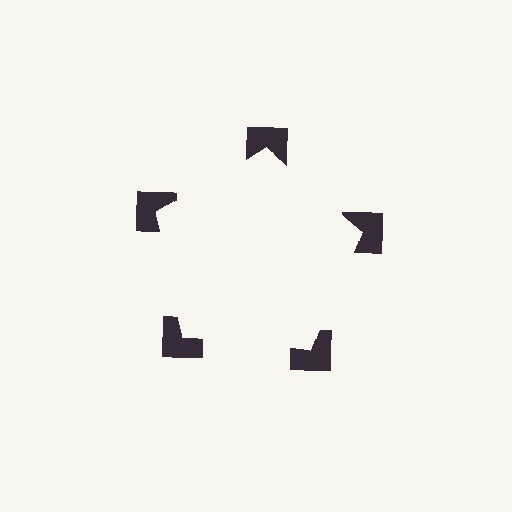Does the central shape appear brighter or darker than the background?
It typically appears slightly brighter than the background, even though no actual brightness change is drawn.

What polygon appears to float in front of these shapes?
An illusory pentagon — its edges are inferred from the aligned wedge cuts in the notched squares, not physically drawn.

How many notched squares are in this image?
There are 5 — one at each vertex of the illusory pentagon.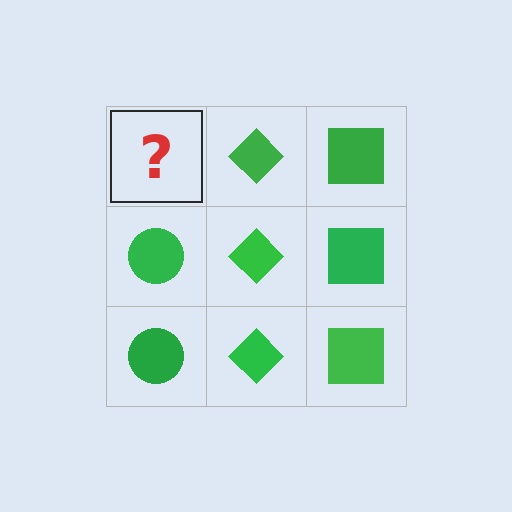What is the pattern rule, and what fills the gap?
The rule is that each column has a consistent shape. The gap should be filled with a green circle.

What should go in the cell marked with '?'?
The missing cell should contain a green circle.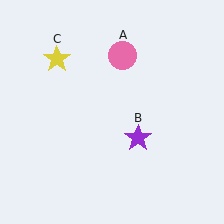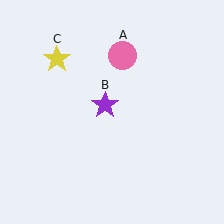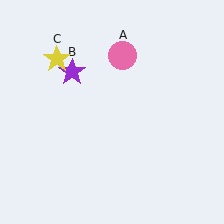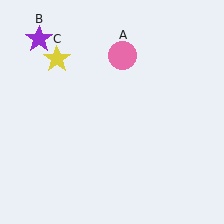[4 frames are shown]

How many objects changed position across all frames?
1 object changed position: purple star (object B).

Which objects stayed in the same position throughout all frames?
Pink circle (object A) and yellow star (object C) remained stationary.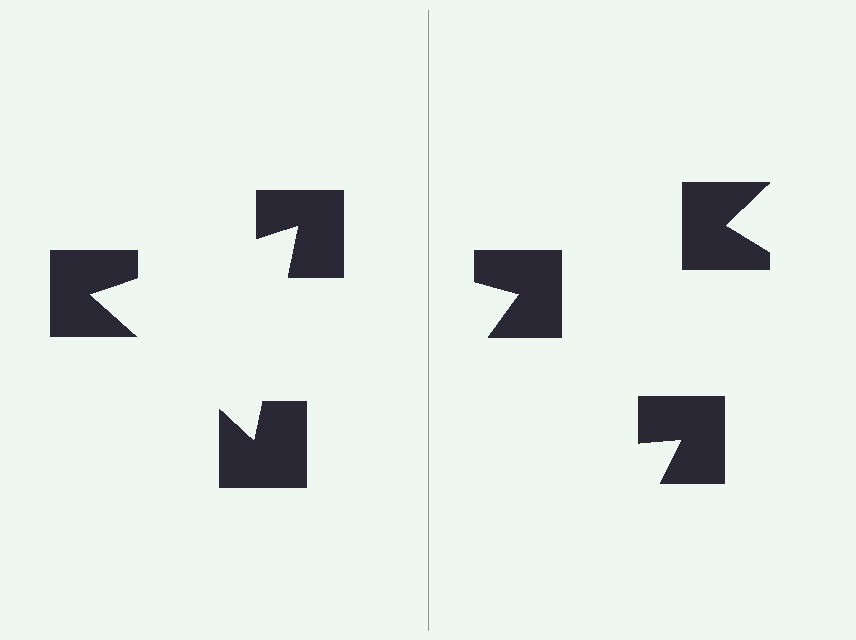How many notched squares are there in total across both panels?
6 — 3 on each side.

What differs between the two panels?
The notched squares are positioned identically on both sides; only the wedge orientations differ. On the left they align to a triangle; on the right they are misaligned.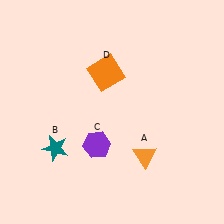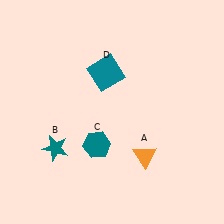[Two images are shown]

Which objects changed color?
C changed from purple to teal. D changed from orange to teal.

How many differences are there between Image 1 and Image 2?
There are 2 differences between the two images.